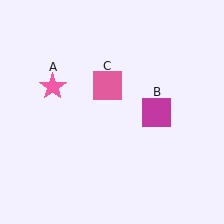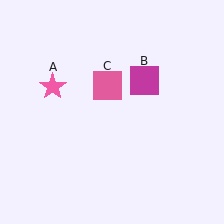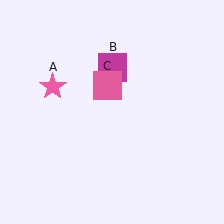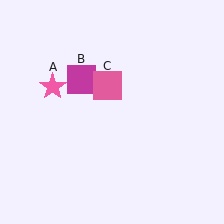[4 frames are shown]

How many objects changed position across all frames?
1 object changed position: magenta square (object B).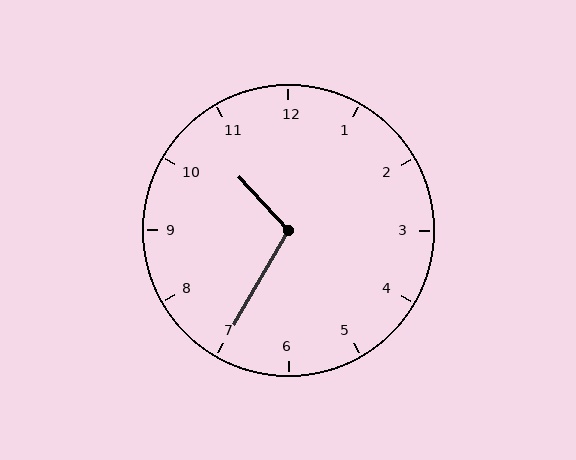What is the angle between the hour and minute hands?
Approximately 108 degrees.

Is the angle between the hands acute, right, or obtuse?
It is obtuse.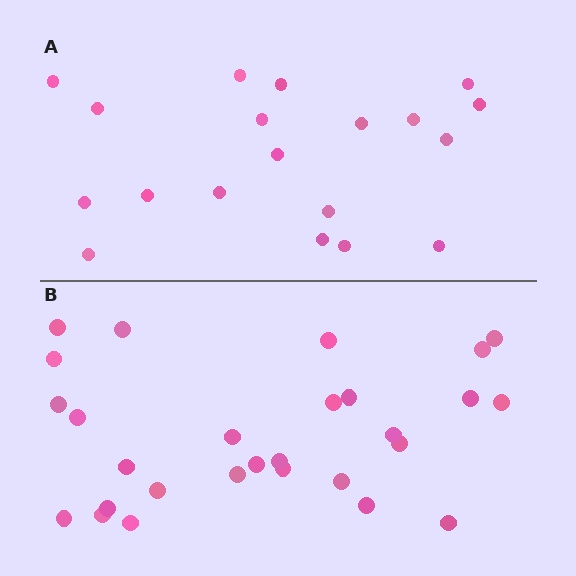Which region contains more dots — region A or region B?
Region B (the bottom region) has more dots.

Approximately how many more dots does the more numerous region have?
Region B has roughly 8 or so more dots than region A.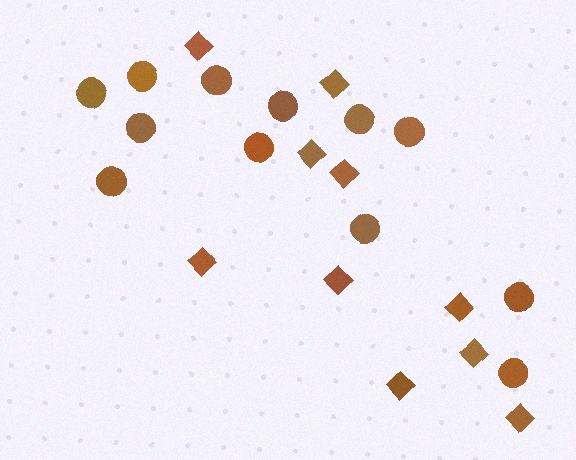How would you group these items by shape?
There are 2 groups: one group of diamonds (10) and one group of circles (12).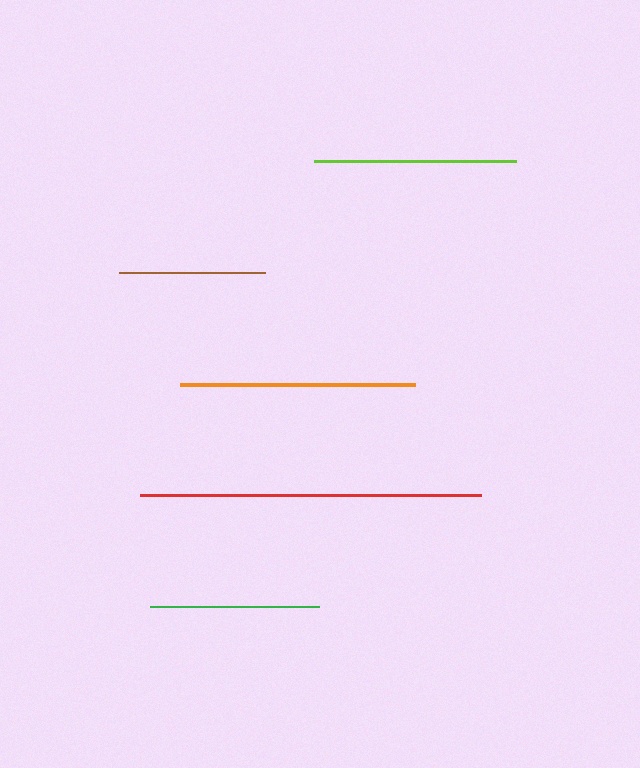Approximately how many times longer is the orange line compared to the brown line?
The orange line is approximately 1.6 times the length of the brown line.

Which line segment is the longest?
The red line is the longest at approximately 341 pixels.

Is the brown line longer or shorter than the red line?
The red line is longer than the brown line.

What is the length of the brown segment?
The brown segment is approximately 146 pixels long.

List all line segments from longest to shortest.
From longest to shortest: red, orange, lime, green, brown.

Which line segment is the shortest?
The brown line is the shortest at approximately 146 pixels.